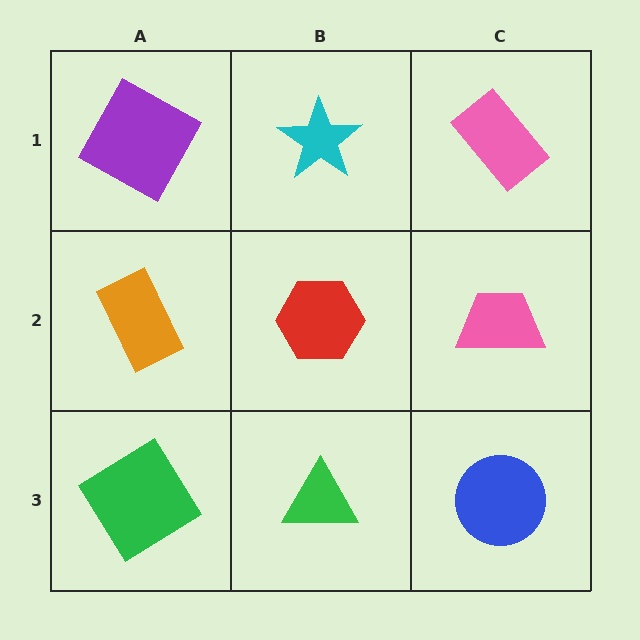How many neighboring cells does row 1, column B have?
3.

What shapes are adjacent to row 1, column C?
A pink trapezoid (row 2, column C), a cyan star (row 1, column B).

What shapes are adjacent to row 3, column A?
An orange rectangle (row 2, column A), a green triangle (row 3, column B).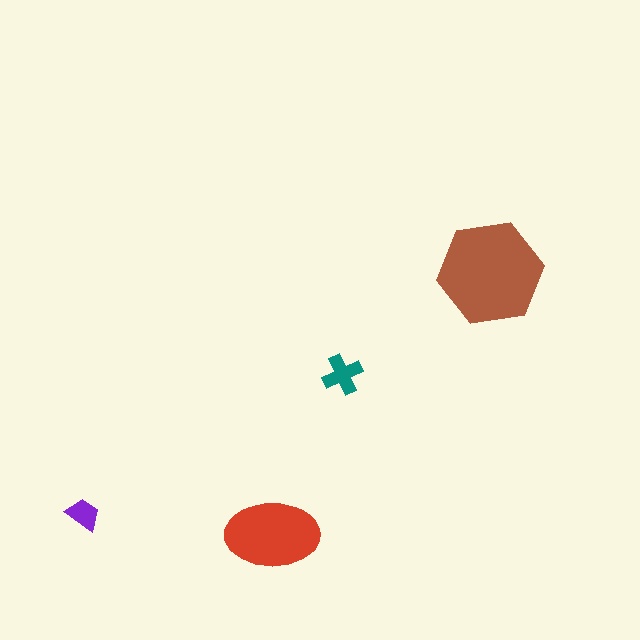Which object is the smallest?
The purple trapezoid.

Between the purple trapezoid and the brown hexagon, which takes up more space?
The brown hexagon.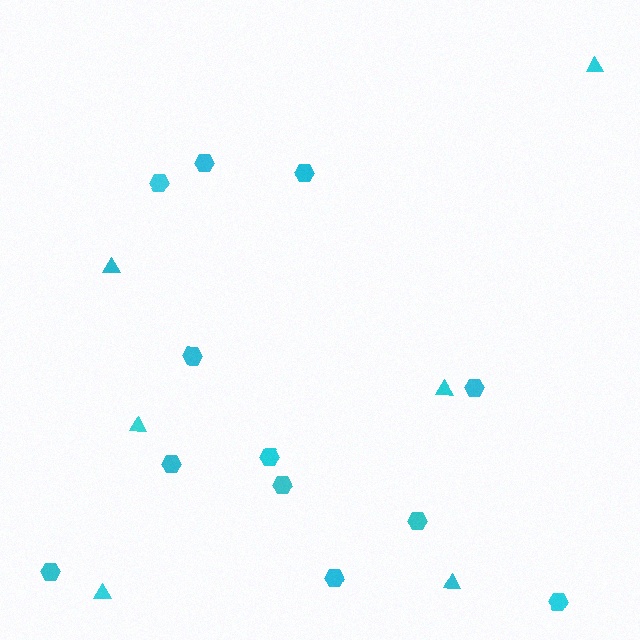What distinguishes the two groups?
There are 2 groups: one group of hexagons (12) and one group of triangles (6).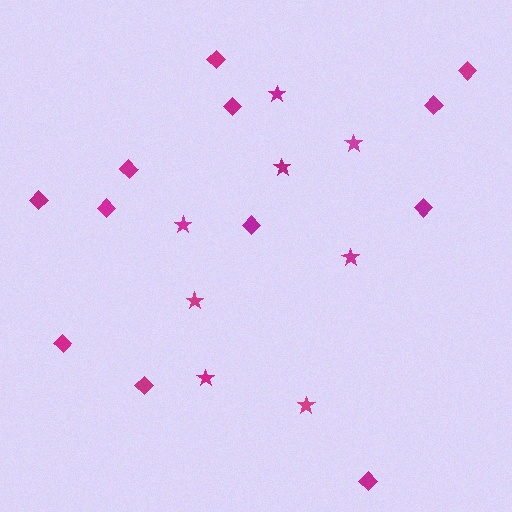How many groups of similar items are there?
There are 2 groups: one group of diamonds (12) and one group of stars (8).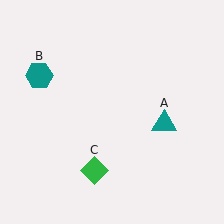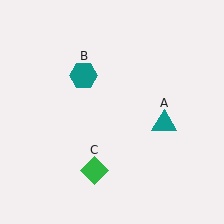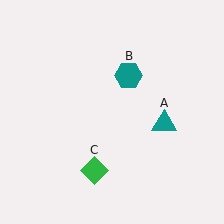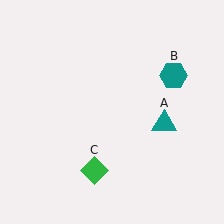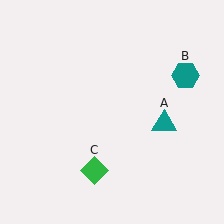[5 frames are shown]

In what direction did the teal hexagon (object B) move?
The teal hexagon (object B) moved right.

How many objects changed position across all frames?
1 object changed position: teal hexagon (object B).